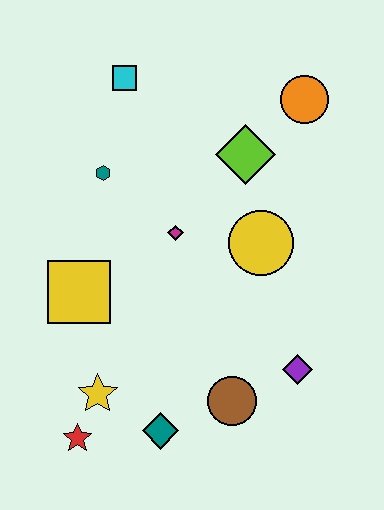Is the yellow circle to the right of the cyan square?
Yes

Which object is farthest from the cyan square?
The red star is farthest from the cyan square.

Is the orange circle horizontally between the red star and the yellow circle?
No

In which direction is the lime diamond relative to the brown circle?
The lime diamond is above the brown circle.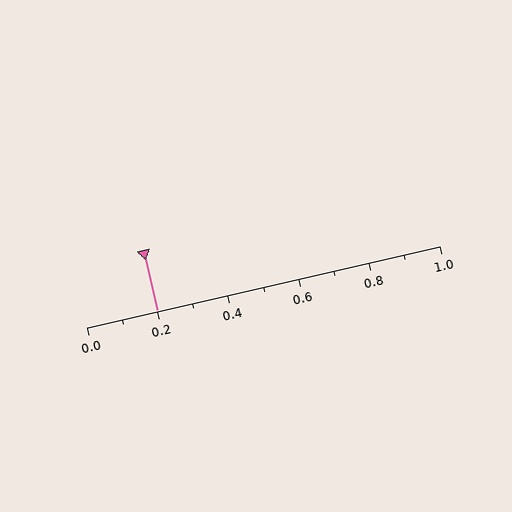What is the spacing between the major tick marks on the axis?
The major ticks are spaced 0.2 apart.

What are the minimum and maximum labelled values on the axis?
The axis runs from 0.0 to 1.0.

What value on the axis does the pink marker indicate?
The marker indicates approximately 0.2.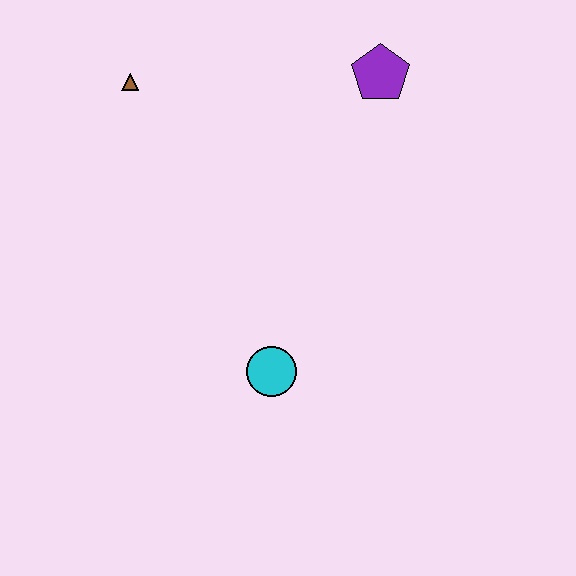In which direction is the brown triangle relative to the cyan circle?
The brown triangle is above the cyan circle.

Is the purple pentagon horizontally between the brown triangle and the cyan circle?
No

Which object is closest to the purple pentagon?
The brown triangle is closest to the purple pentagon.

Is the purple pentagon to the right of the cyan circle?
Yes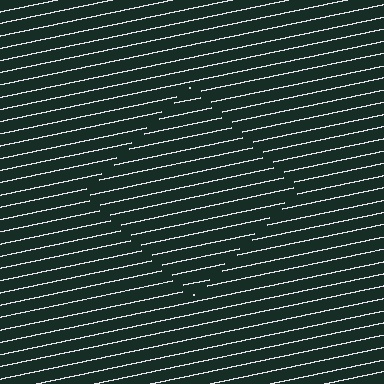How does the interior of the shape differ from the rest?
The interior of the shape contains the same grating, shifted by half a period — the contour is defined by the phase discontinuity where line-ends from the inner and outer gratings abut.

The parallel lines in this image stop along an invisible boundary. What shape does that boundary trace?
An illusory square. The interior of the shape contains the same grating, shifted by half a period — the contour is defined by the phase discontinuity where line-ends from the inner and outer gratings abut.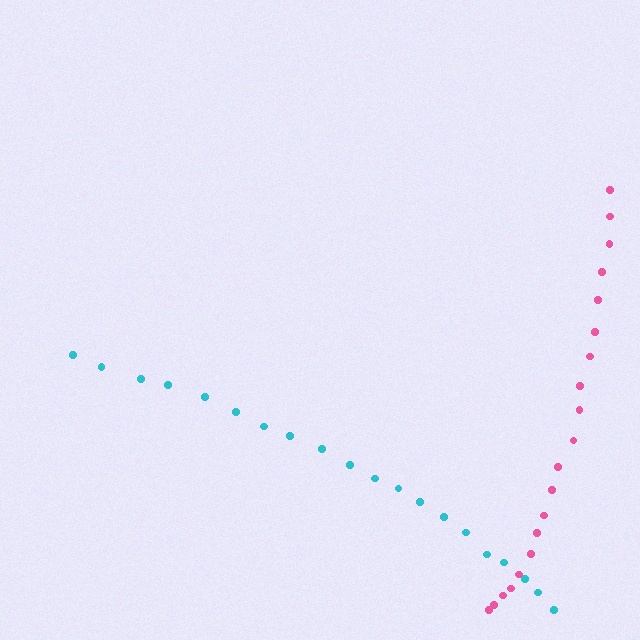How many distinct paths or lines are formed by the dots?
There are 2 distinct paths.